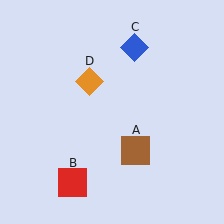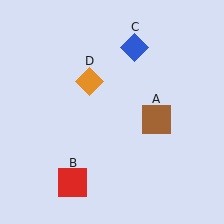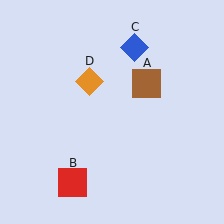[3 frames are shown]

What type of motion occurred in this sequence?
The brown square (object A) rotated counterclockwise around the center of the scene.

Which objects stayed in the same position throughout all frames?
Red square (object B) and blue diamond (object C) and orange diamond (object D) remained stationary.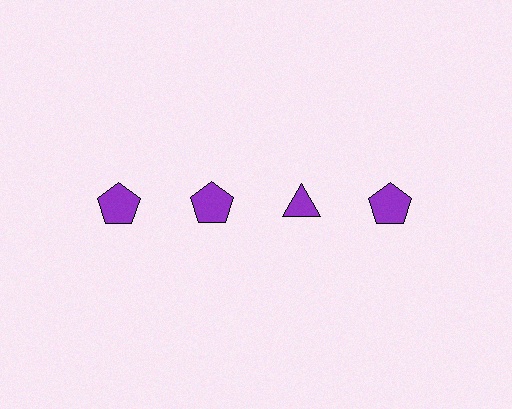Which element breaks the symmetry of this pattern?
The purple triangle in the top row, center column breaks the symmetry. All other shapes are purple pentagons.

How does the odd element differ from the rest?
It has a different shape: triangle instead of pentagon.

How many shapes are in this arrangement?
There are 4 shapes arranged in a grid pattern.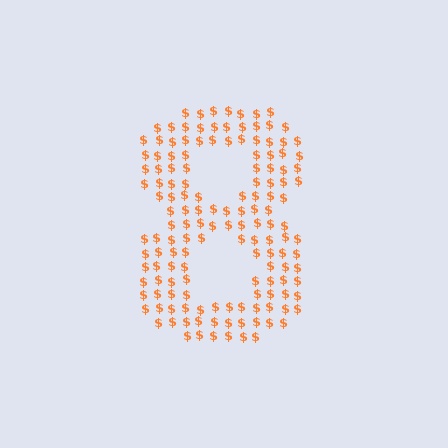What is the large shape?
The large shape is the digit 8.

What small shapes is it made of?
It is made of small dollar signs.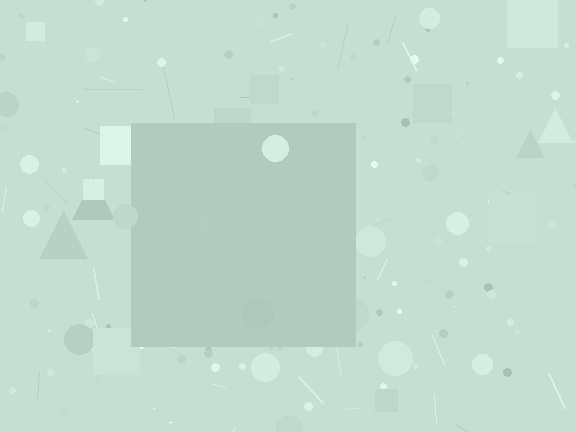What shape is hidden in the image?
A square is hidden in the image.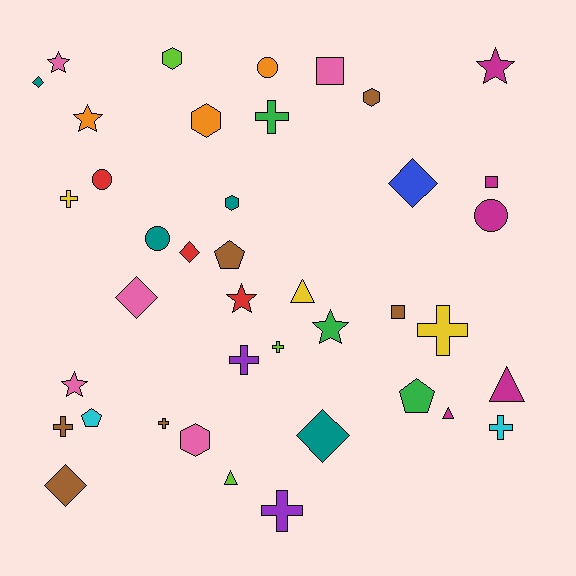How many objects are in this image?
There are 40 objects.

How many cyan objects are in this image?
There are 2 cyan objects.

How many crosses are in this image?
There are 9 crosses.